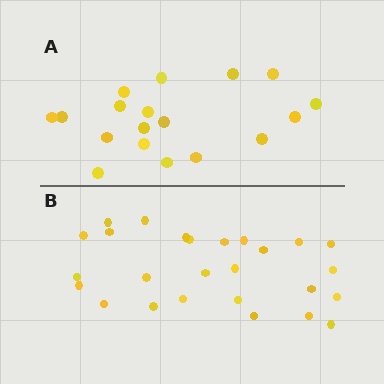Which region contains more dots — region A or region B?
Region B (the bottom region) has more dots.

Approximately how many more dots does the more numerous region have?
Region B has roughly 8 or so more dots than region A.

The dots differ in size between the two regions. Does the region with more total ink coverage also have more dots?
No. Region A has more total ink coverage because its dots are larger, but region B actually contains more individual dots. Total area can be misleading — the number of items is what matters here.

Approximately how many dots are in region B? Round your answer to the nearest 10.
About 30 dots. (The exact count is 26, which rounds to 30.)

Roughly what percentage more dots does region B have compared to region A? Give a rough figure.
About 45% more.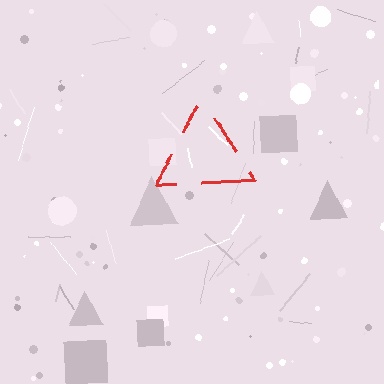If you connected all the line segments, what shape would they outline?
They would outline a triangle.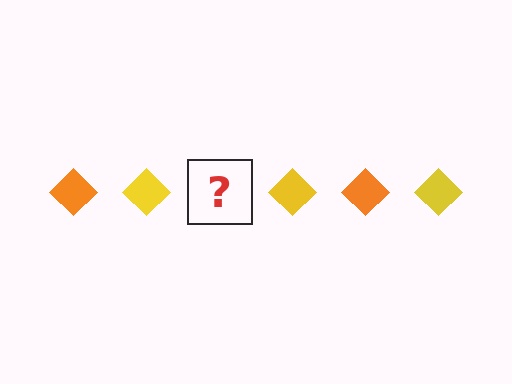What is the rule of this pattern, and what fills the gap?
The rule is that the pattern cycles through orange, yellow diamonds. The gap should be filled with an orange diamond.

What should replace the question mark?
The question mark should be replaced with an orange diamond.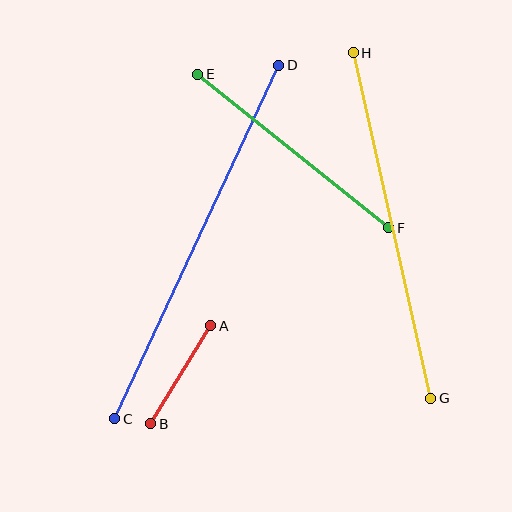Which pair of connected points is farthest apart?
Points C and D are farthest apart.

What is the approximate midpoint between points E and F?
The midpoint is at approximately (293, 151) pixels.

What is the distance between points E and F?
The distance is approximately 245 pixels.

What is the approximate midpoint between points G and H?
The midpoint is at approximately (392, 226) pixels.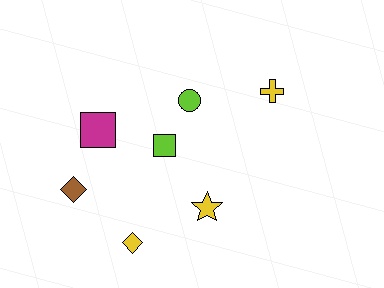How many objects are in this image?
There are 7 objects.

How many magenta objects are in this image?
There is 1 magenta object.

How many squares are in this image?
There are 2 squares.